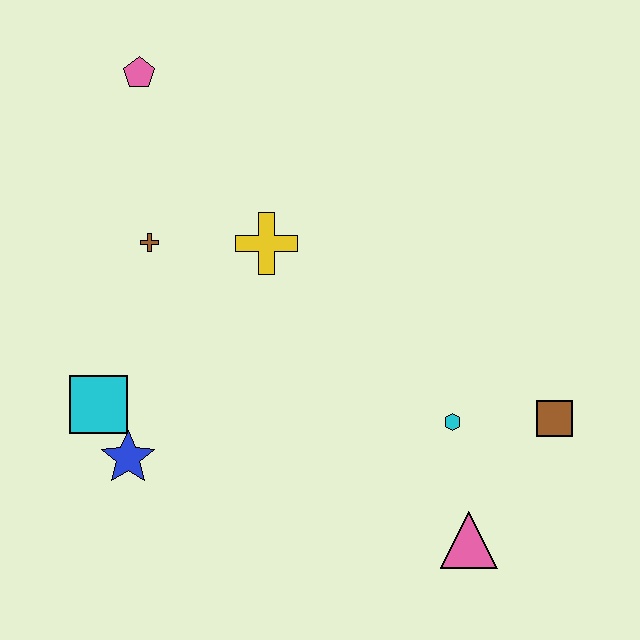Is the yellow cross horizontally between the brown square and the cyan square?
Yes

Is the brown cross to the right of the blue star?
Yes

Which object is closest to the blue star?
The cyan square is closest to the blue star.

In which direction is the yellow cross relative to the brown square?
The yellow cross is to the left of the brown square.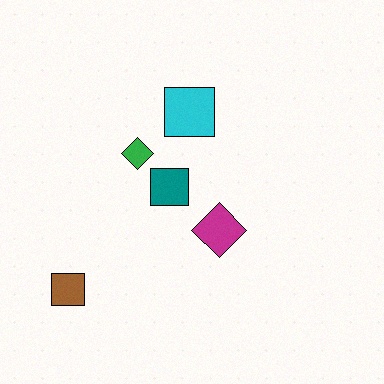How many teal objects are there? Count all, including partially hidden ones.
There is 1 teal object.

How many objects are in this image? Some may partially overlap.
There are 5 objects.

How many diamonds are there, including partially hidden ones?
There are 2 diamonds.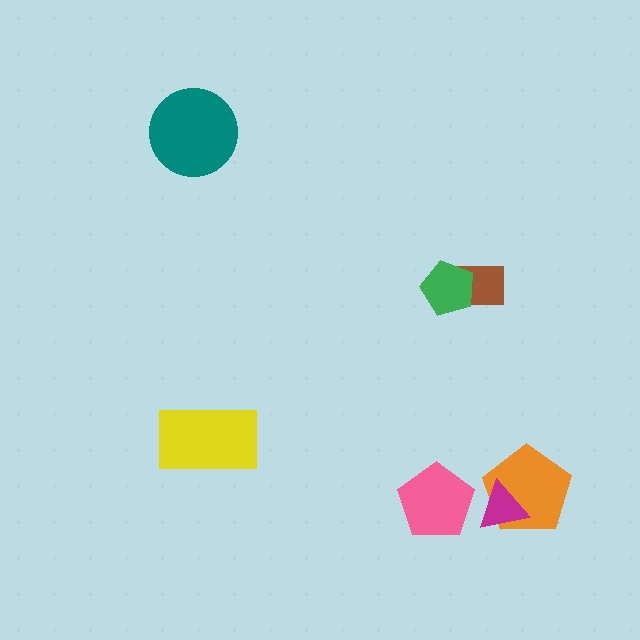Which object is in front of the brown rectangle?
The green pentagon is in front of the brown rectangle.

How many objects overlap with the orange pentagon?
1 object overlaps with the orange pentagon.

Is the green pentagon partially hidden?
No, no other shape covers it.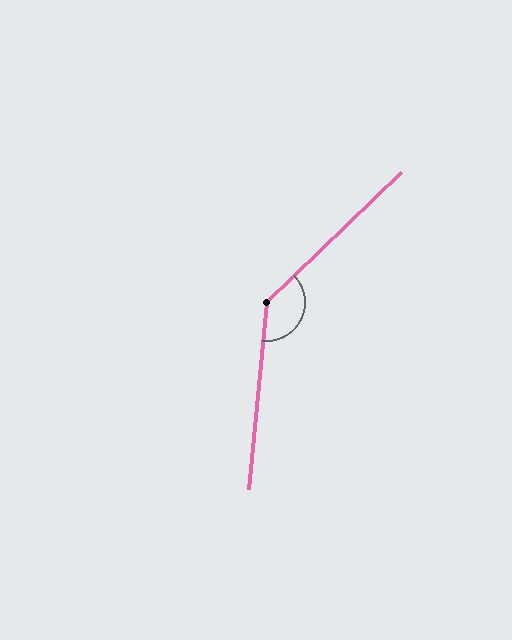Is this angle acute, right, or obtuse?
It is obtuse.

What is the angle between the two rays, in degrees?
Approximately 139 degrees.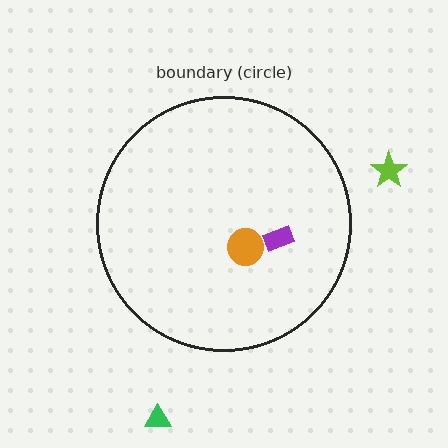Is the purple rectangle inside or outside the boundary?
Inside.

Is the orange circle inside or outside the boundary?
Inside.